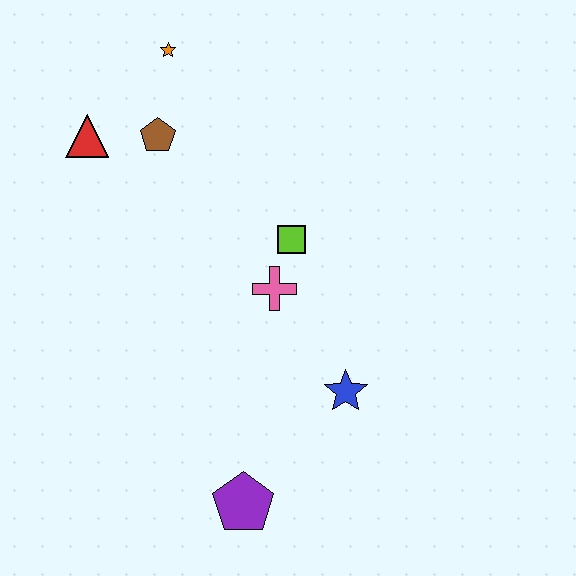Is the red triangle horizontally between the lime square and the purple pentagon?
No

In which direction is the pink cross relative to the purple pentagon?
The pink cross is above the purple pentagon.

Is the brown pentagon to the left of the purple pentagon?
Yes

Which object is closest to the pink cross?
The lime square is closest to the pink cross.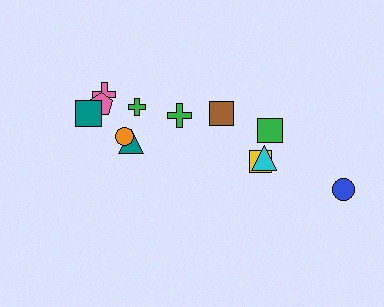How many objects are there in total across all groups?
There are 12 objects.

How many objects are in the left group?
There are 7 objects.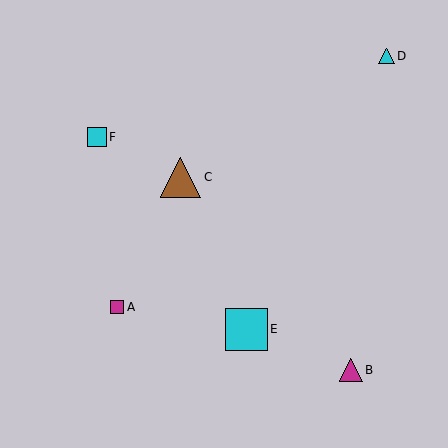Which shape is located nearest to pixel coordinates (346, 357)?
The magenta triangle (labeled B) at (351, 370) is nearest to that location.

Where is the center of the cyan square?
The center of the cyan square is at (247, 329).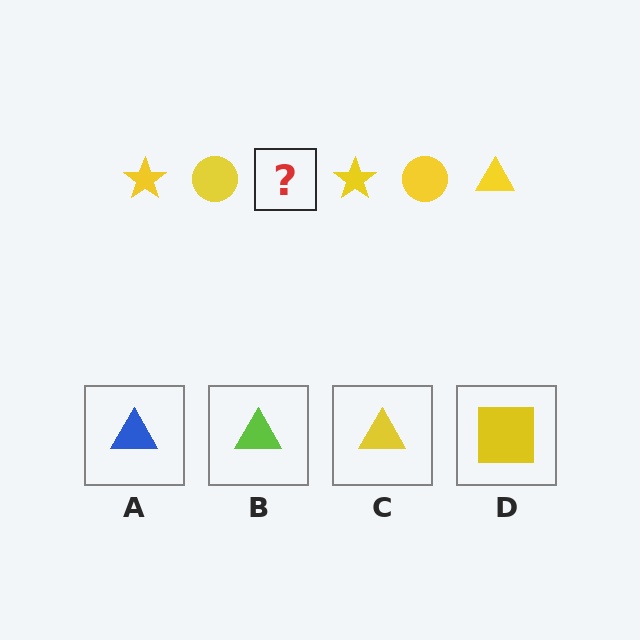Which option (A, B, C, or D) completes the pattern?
C.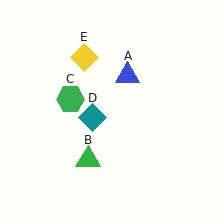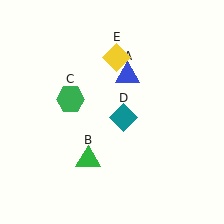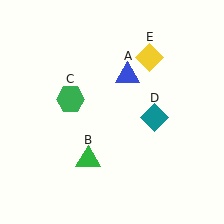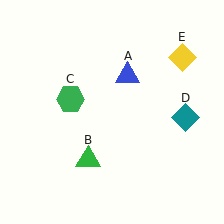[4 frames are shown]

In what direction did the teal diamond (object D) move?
The teal diamond (object D) moved right.